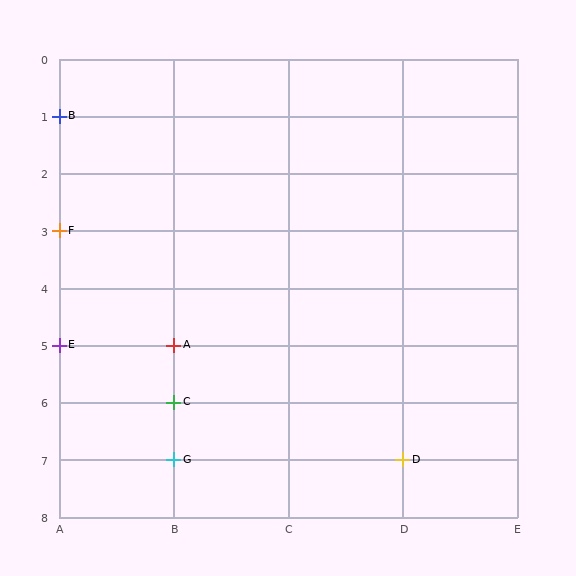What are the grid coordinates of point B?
Point B is at grid coordinates (A, 1).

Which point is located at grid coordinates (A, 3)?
Point F is at (A, 3).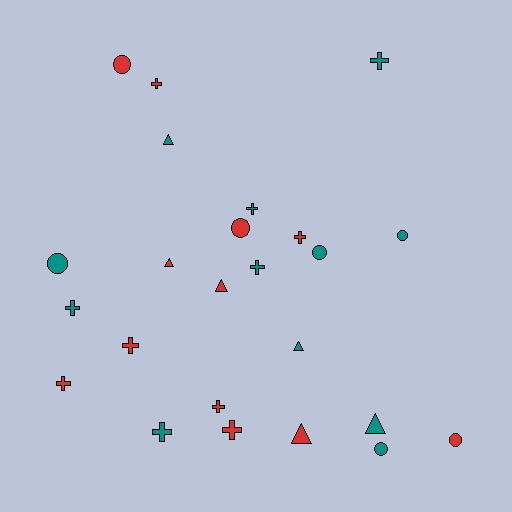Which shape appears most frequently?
Cross, with 11 objects.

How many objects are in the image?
There are 24 objects.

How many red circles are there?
There are 3 red circles.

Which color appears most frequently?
Red, with 12 objects.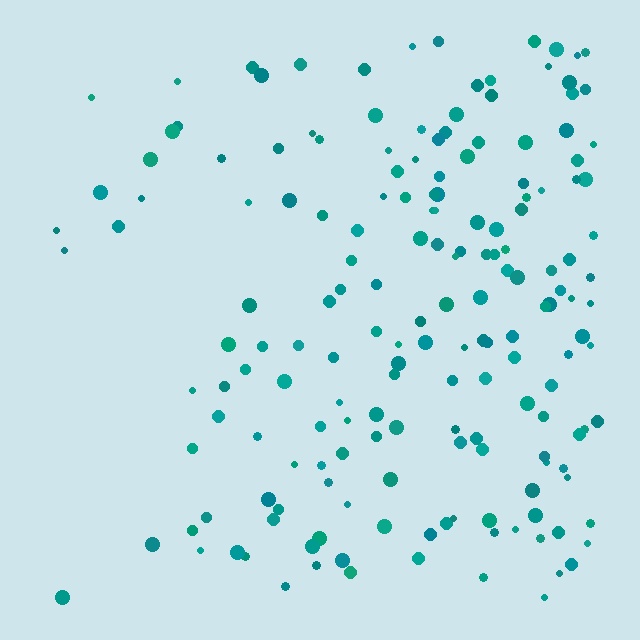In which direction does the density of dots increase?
From left to right, with the right side densest.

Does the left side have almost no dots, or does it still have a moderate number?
Still a moderate number, just noticeably fewer than the right.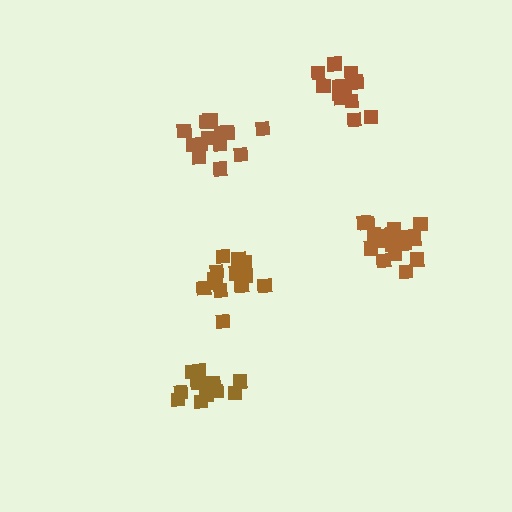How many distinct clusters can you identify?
There are 5 distinct clusters.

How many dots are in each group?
Group 1: 17 dots, Group 2: 14 dots, Group 3: 13 dots, Group 4: 13 dots, Group 5: 14 dots (71 total).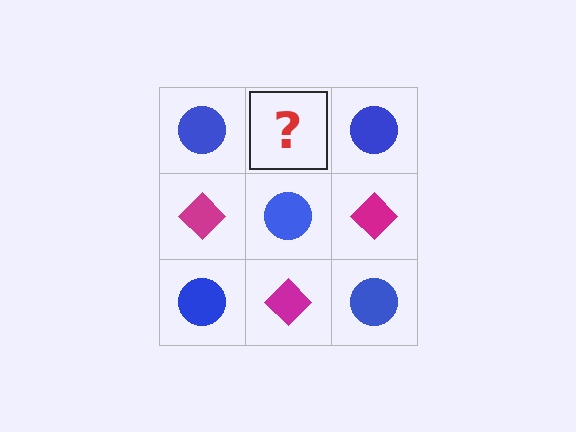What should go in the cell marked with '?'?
The missing cell should contain a magenta diamond.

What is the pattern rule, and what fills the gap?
The rule is that it alternates blue circle and magenta diamond in a checkerboard pattern. The gap should be filled with a magenta diamond.